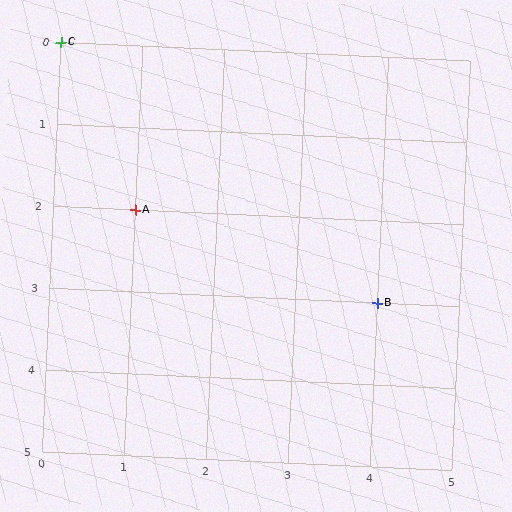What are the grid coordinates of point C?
Point C is at grid coordinates (0, 0).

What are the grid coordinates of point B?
Point B is at grid coordinates (4, 3).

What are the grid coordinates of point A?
Point A is at grid coordinates (1, 2).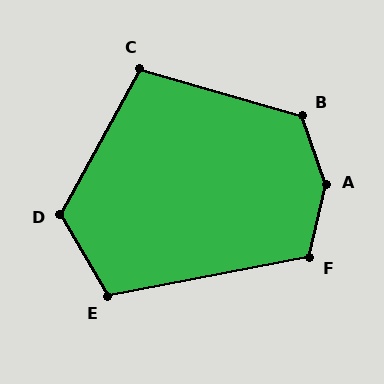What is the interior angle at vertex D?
Approximately 121 degrees (obtuse).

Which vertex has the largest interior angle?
A, at approximately 148 degrees.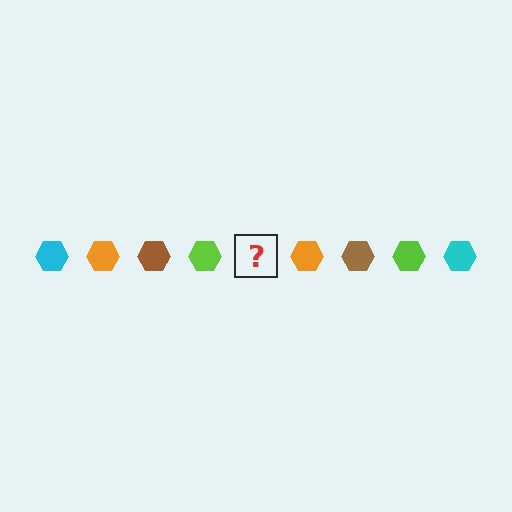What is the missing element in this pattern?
The missing element is a cyan hexagon.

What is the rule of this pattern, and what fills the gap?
The rule is that the pattern cycles through cyan, orange, brown, lime hexagons. The gap should be filled with a cyan hexagon.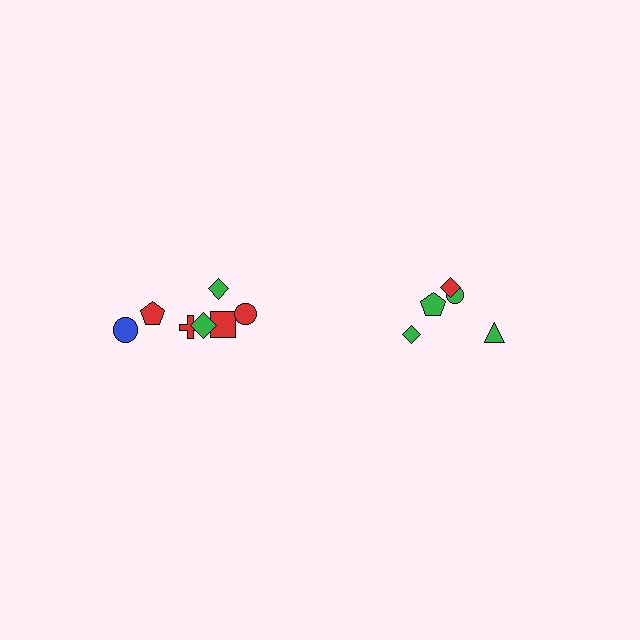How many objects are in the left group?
There are 7 objects.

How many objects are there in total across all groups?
There are 12 objects.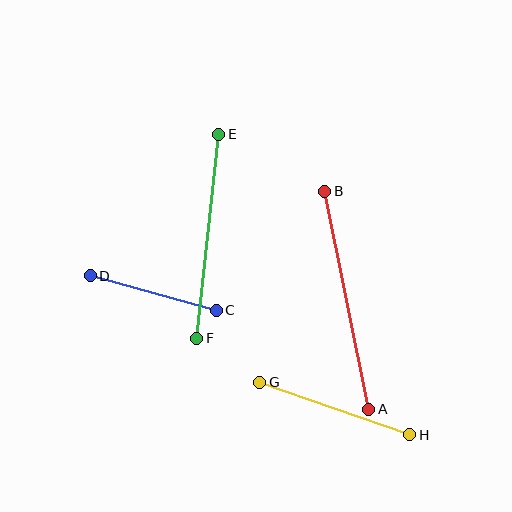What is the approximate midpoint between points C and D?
The midpoint is at approximately (153, 293) pixels.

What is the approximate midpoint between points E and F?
The midpoint is at approximately (208, 236) pixels.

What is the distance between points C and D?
The distance is approximately 131 pixels.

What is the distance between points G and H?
The distance is approximately 159 pixels.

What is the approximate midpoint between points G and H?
The midpoint is at approximately (335, 409) pixels.